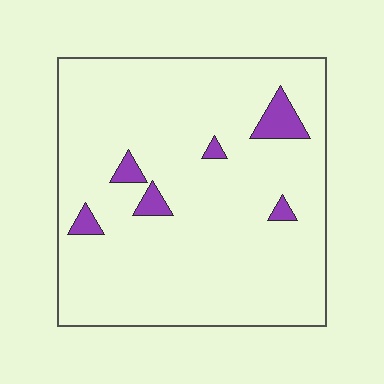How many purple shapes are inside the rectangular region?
6.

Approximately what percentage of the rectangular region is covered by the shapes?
Approximately 5%.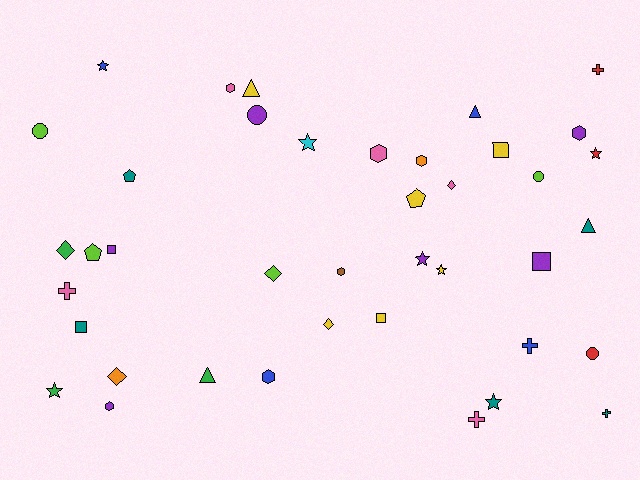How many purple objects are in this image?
There are 6 purple objects.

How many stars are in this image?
There are 7 stars.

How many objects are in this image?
There are 40 objects.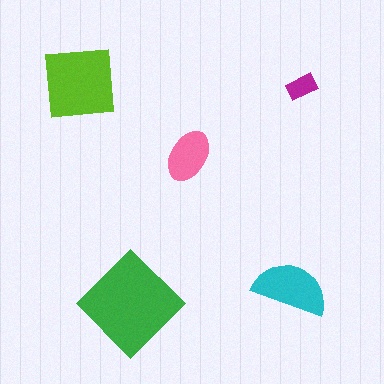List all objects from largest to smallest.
The green diamond, the lime square, the cyan semicircle, the pink ellipse, the magenta rectangle.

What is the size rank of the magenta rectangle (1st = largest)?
5th.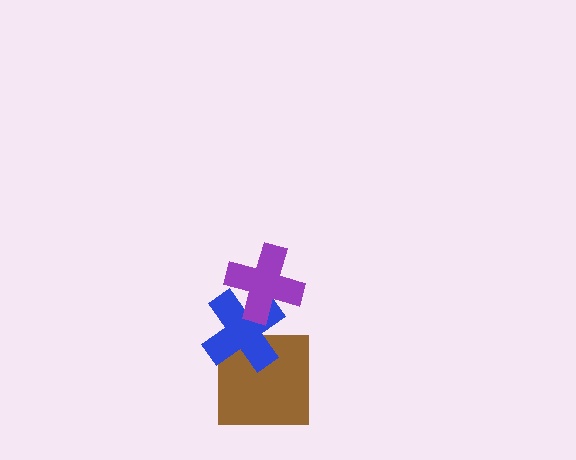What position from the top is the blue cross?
The blue cross is 2nd from the top.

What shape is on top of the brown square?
The blue cross is on top of the brown square.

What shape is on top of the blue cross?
The purple cross is on top of the blue cross.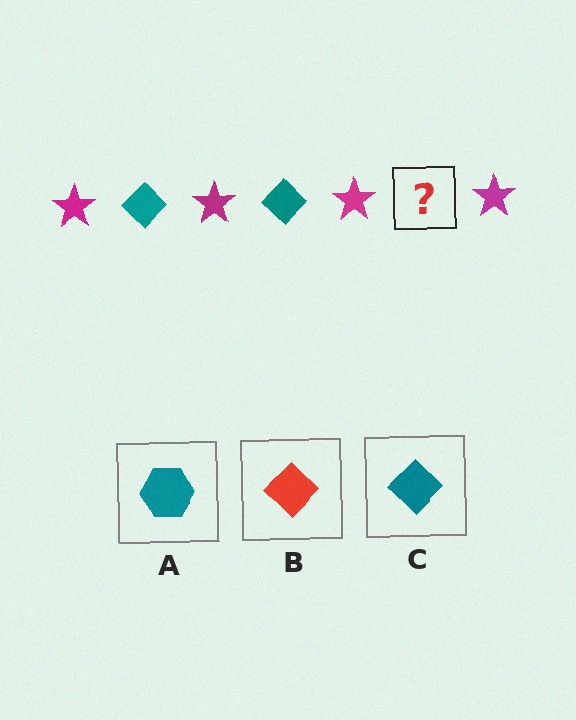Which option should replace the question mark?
Option C.